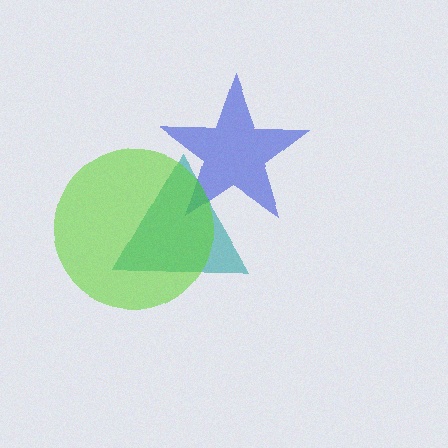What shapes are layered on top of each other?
The layered shapes are: a blue star, a teal triangle, a lime circle.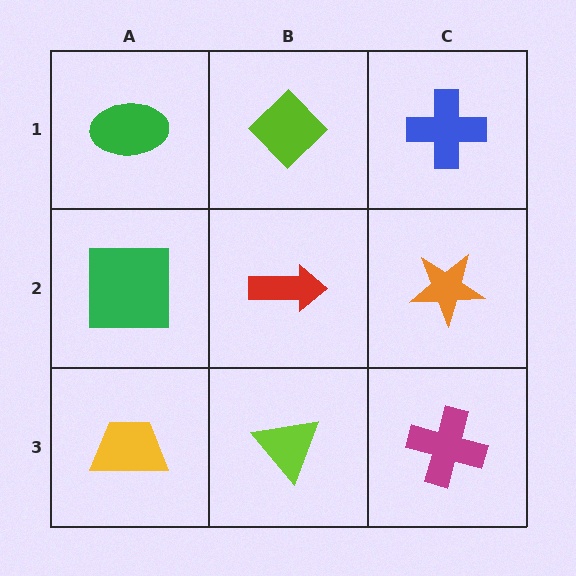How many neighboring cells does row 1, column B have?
3.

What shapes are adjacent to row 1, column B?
A red arrow (row 2, column B), a green ellipse (row 1, column A), a blue cross (row 1, column C).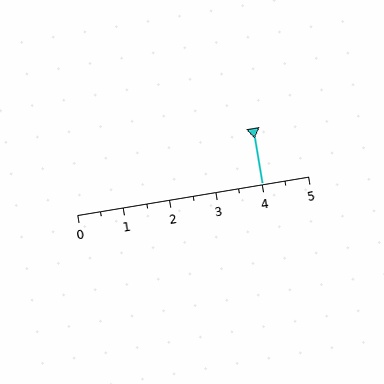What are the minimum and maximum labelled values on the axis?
The axis runs from 0 to 5.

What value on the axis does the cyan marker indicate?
The marker indicates approximately 4.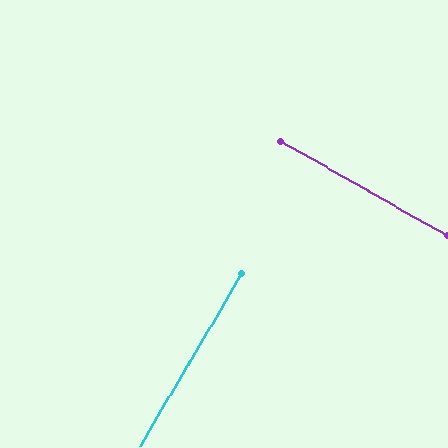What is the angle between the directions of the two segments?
Approximately 89 degrees.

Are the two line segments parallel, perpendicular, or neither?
Perpendicular — they meet at approximately 89°.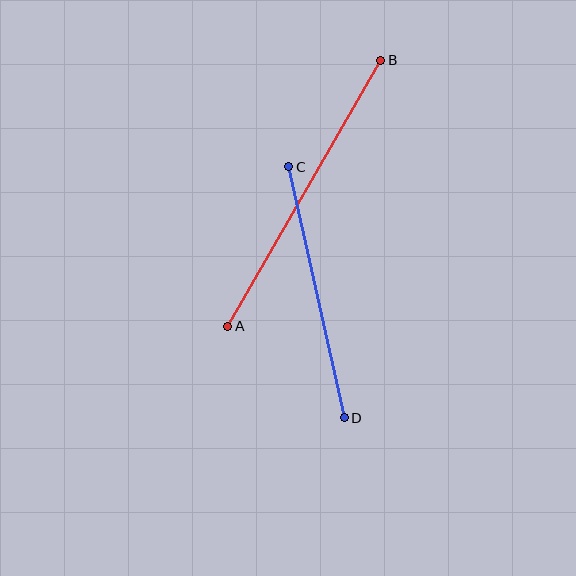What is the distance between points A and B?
The distance is approximately 307 pixels.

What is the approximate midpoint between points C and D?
The midpoint is at approximately (317, 292) pixels.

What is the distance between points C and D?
The distance is approximately 257 pixels.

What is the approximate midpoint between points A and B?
The midpoint is at approximately (304, 193) pixels.